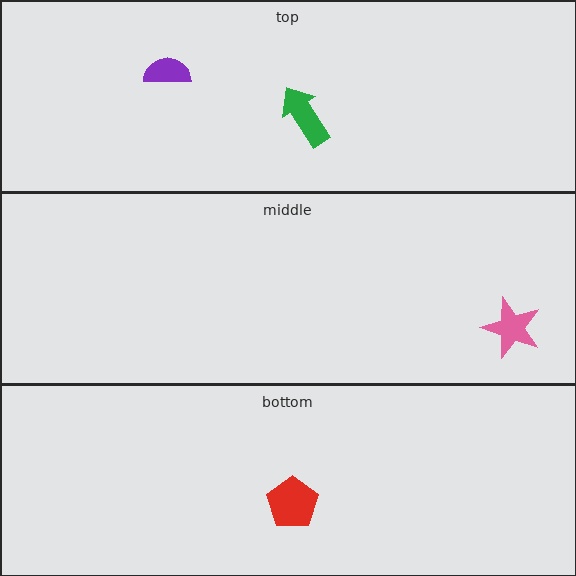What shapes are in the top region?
The green arrow, the purple semicircle.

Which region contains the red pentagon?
The bottom region.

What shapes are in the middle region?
The pink star.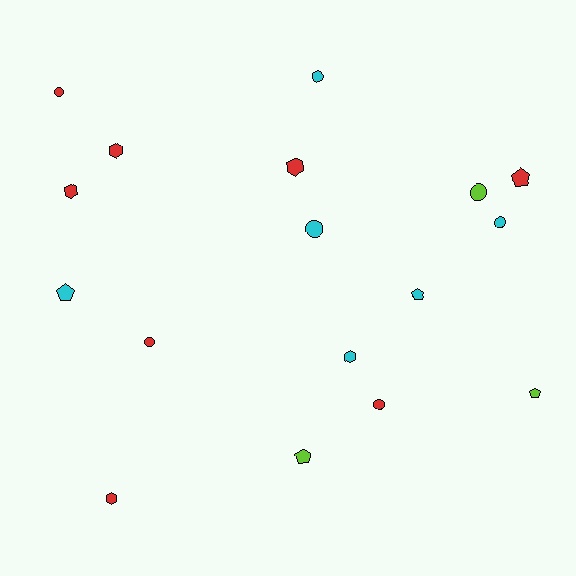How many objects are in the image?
There are 17 objects.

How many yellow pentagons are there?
There are no yellow pentagons.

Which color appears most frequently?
Red, with 8 objects.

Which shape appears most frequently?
Circle, with 7 objects.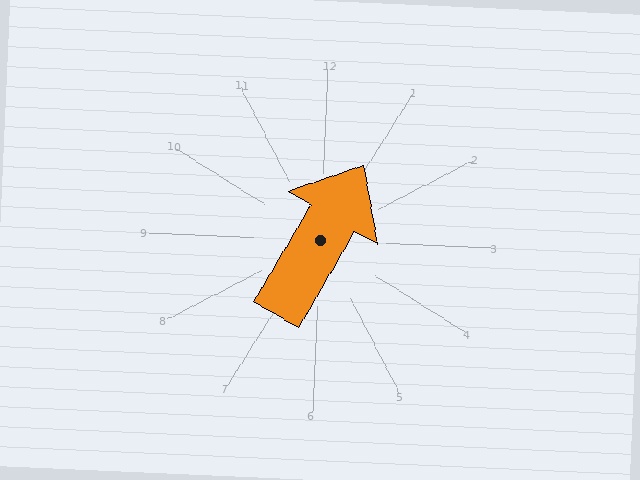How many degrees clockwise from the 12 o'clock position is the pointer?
Approximately 28 degrees.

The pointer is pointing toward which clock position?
Roughly 1 o'clock.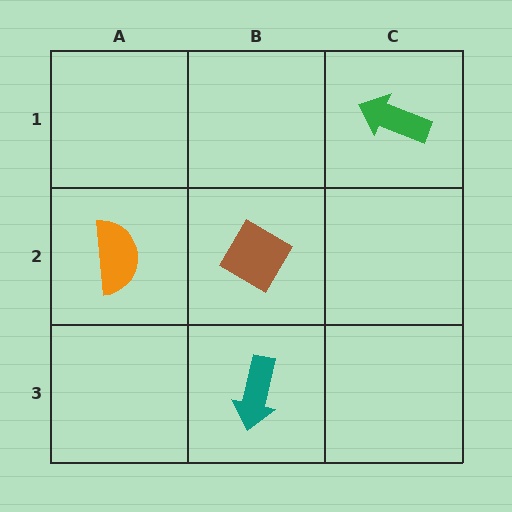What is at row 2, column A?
An orange semicircle.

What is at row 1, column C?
A green arrow.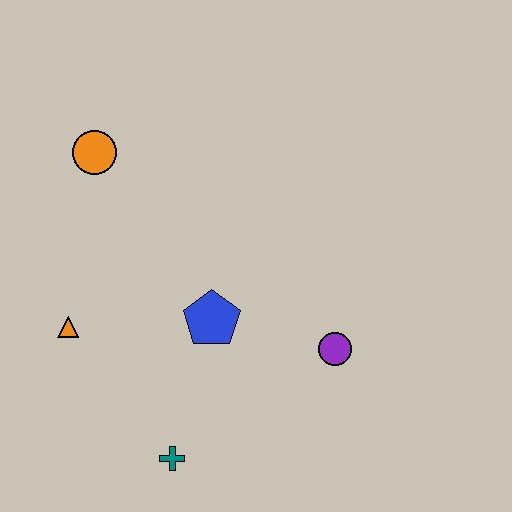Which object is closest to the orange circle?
The orange triangle is closest to the orange circle.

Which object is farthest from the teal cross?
The orange circle is farthest from the teal cross.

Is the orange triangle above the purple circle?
Yes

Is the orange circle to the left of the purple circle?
Yes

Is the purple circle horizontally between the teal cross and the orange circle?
No